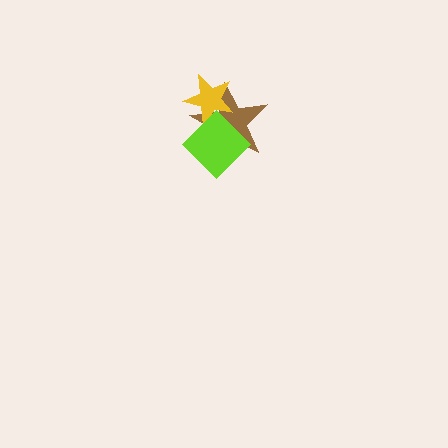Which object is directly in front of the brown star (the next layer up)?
The yellow star is directly in front of the brown star.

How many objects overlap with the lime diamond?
2 objects overlap with the lime diamond.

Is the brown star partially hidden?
Yes, it is partially covered by another shape.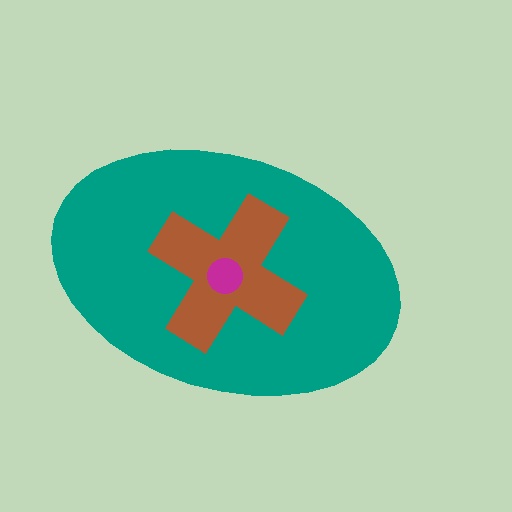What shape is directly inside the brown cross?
The magenta circle.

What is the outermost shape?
The teal ellipse.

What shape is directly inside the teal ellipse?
The brown cross.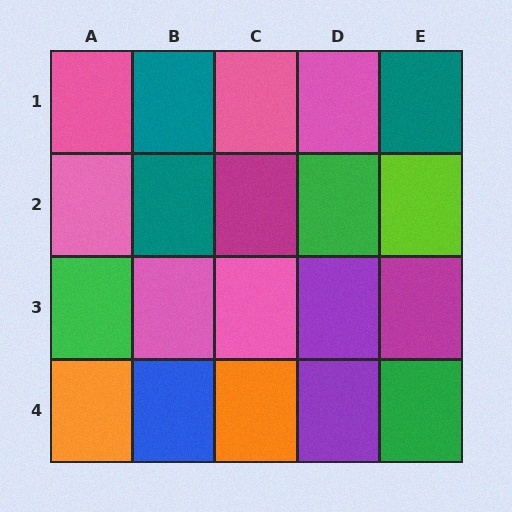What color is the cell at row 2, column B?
Teal.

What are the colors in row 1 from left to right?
Pink, teal, pink, pink, teal.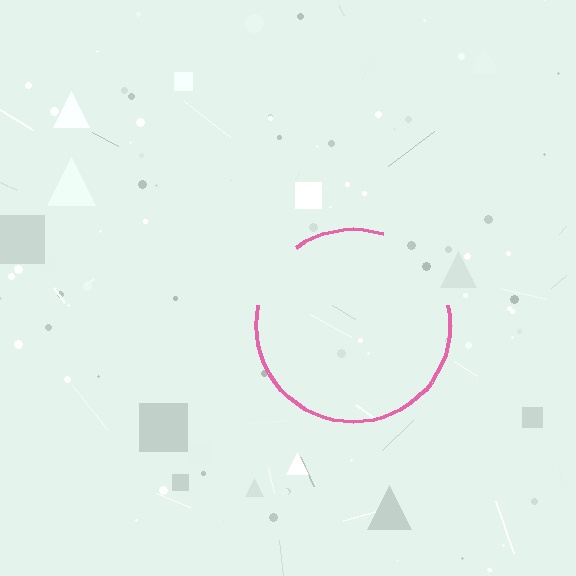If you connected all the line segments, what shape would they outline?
They would outline a circle.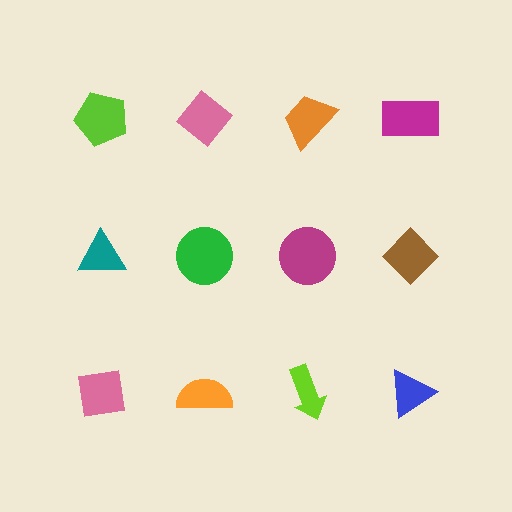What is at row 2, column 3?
A magenta circle.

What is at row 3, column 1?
A pink square.